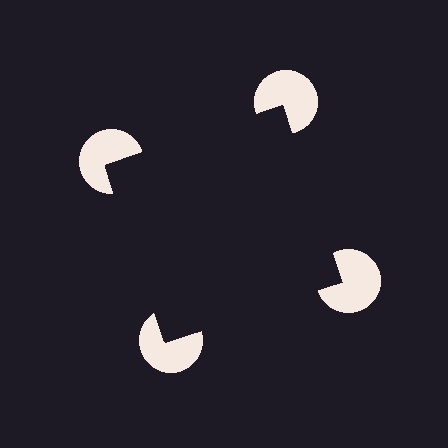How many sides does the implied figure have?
4 sides.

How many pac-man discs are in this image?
There are 4 — one at each vertex of the illusory square.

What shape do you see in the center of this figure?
An illusory square — its edges are inferred from the aligned wedge cuts in the pac-man discs, not physically drawn.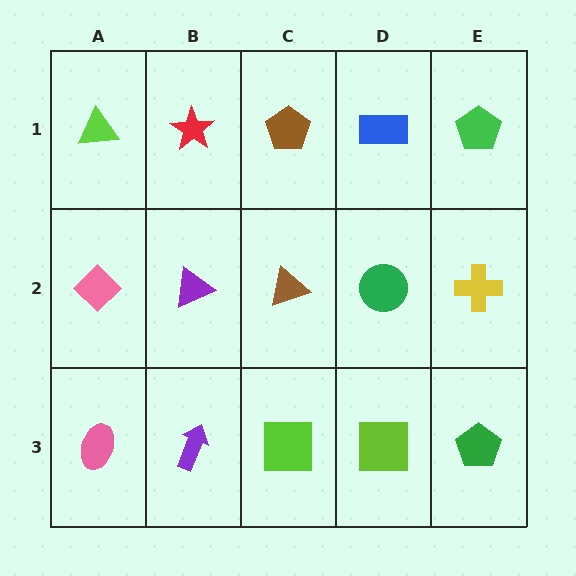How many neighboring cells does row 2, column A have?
3.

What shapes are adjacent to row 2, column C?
A brown pentagon (row 1, column C), a lime square (row 3, column C), a purple triangle (row 2, column B), a green circle (row 2, column D).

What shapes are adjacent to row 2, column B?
A red star (row 1, column B), a purple arrow (row 3, column B), a pink diamond (row 2, column A), a brown triangle (row 2, column C).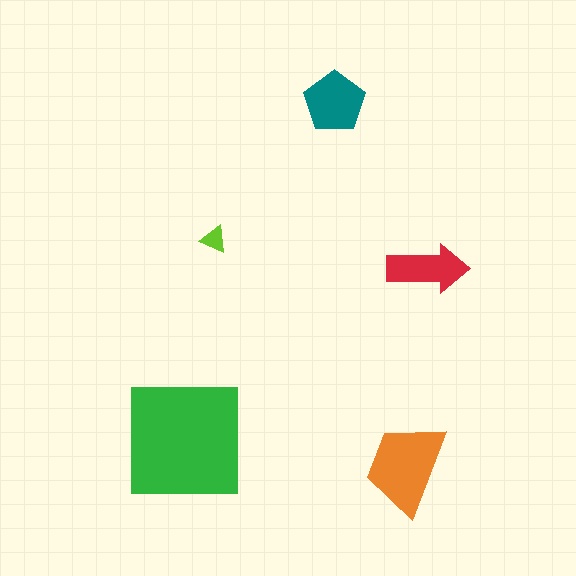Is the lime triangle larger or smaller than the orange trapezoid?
Smaller.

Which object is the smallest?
The lime triangle.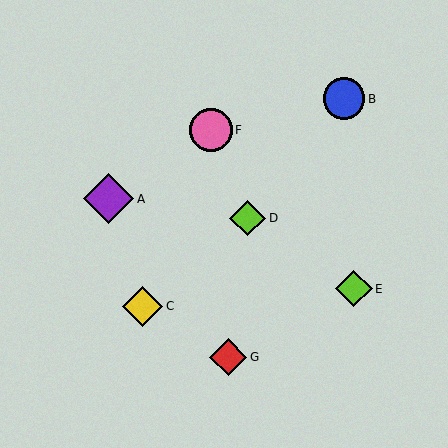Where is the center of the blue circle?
The center of the blue circle is at (344, 99).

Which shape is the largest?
The purple diamond (labeled A) is the largest.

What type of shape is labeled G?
Shape G is a red diamond.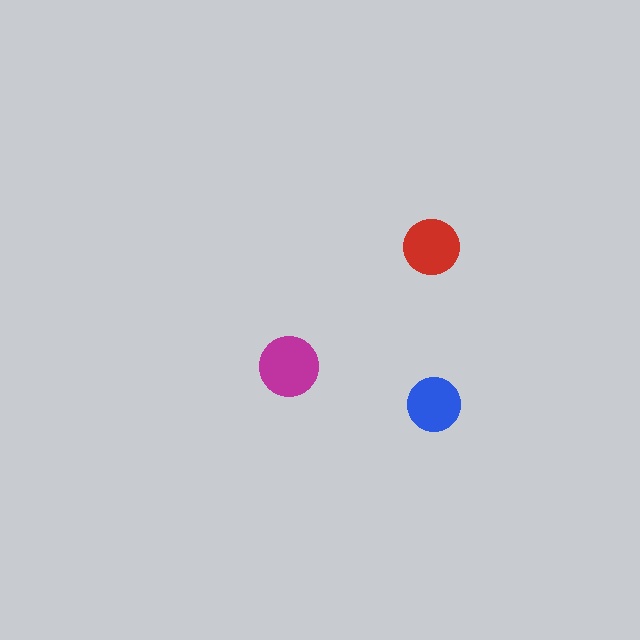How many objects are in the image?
There are 3 objects in the image.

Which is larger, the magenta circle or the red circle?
The magenta one.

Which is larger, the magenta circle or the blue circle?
The magenta one.